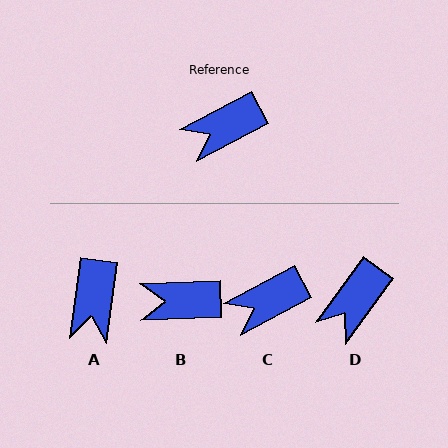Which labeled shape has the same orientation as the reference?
C.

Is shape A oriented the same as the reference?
No, it is off by about 54 degrees.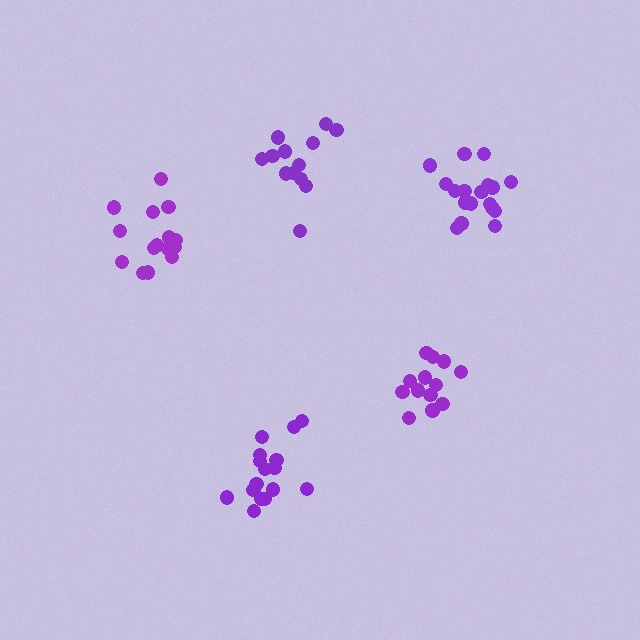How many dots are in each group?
Group 1: 18 dots, Group 2: 15 dots, Group 3: 13 dots, Group 4: 16 dots, Group 5: 13 dots (75 total).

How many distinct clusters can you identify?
There are 5 distinct clusters.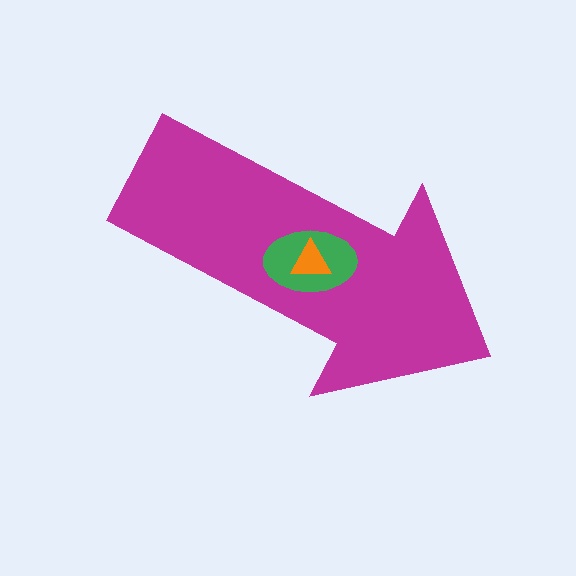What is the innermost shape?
The orange triangle.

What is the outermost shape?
The magenta arrow.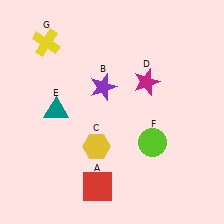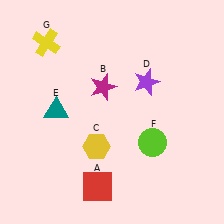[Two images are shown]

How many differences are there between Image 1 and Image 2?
There are 2 differences between the two images.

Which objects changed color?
B changed from purple to magenta. D changed from magenta to purple.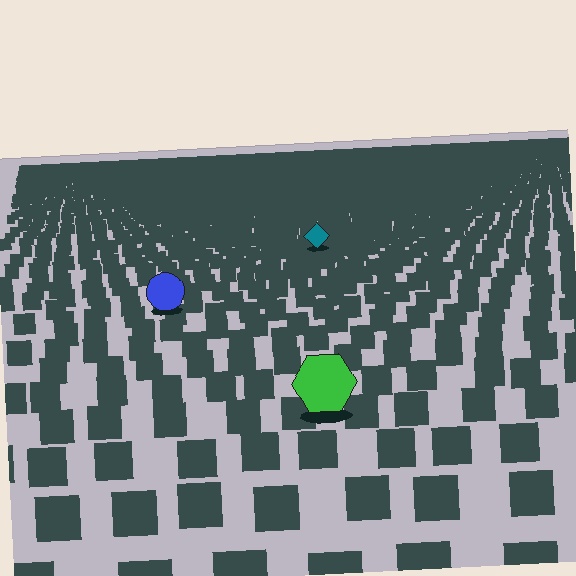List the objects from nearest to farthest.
From nearest to farthest: the green hexagon, the blue circle, the teal diamond.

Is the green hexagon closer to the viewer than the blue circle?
Yes. The green hexagon is closer — you can tell from the texture gradient: the ground texture is coarser near it.